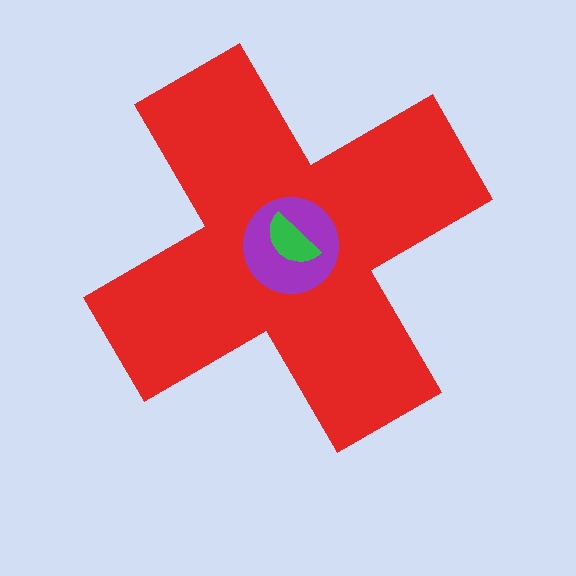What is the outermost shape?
The red cross.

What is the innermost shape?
The green semicircle.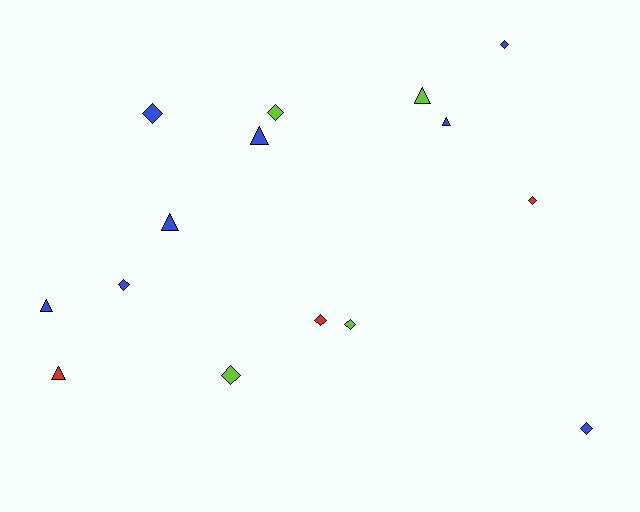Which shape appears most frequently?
Diamond, with 9 objects.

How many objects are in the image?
There are 15 objects.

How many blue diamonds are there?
There are 4 blue diamonds.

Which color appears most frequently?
Blue, with 8 objects.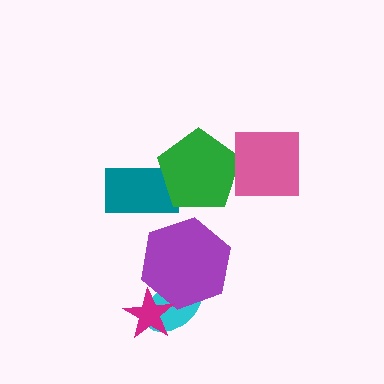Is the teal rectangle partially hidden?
Yes, it is partially covered by another shape.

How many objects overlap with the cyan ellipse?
2 objects overlap with the cyan ellipse.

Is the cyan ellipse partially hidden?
Yes, it is partially covered by another shape.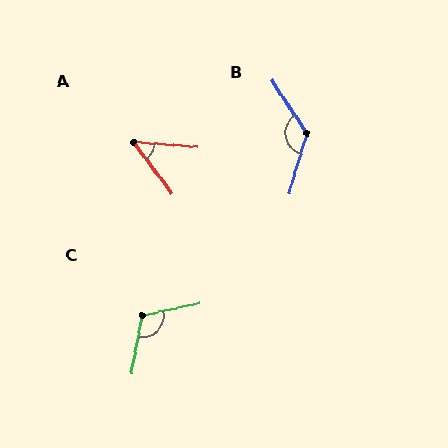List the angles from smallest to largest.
A (48°), C (112°), B (130°).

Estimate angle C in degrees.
Approximately 112 degrees.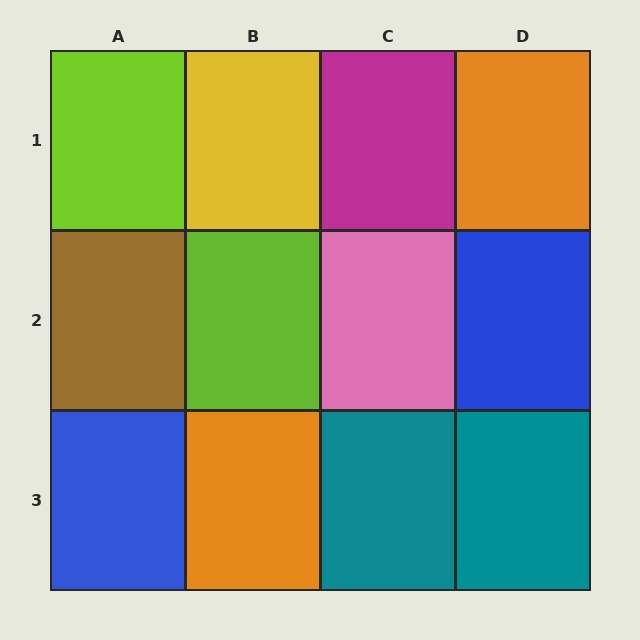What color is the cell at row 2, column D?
Blue.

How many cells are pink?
1 cell is pink.